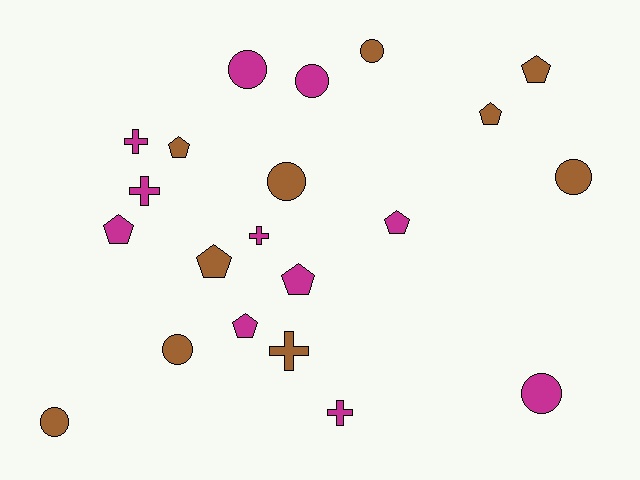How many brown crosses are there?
There is 1 brown cross.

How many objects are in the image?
There are 21 objects.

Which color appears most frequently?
Magenta, with 11 objects.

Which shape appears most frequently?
Pentagon, with 8 objects.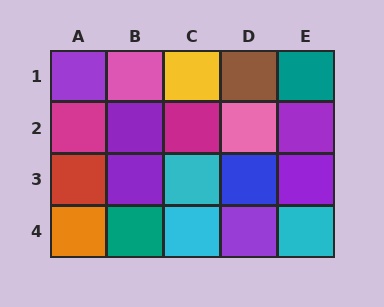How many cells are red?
1 cell is red.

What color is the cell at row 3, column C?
Cyan.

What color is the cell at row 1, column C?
Yellow.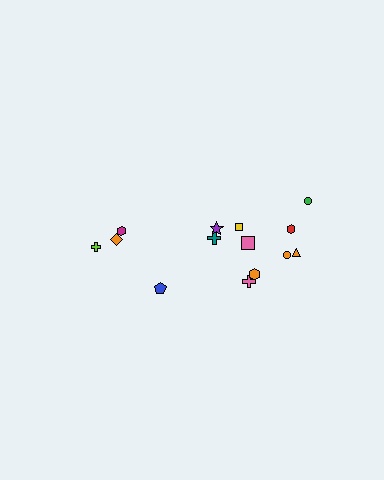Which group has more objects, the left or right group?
The right group.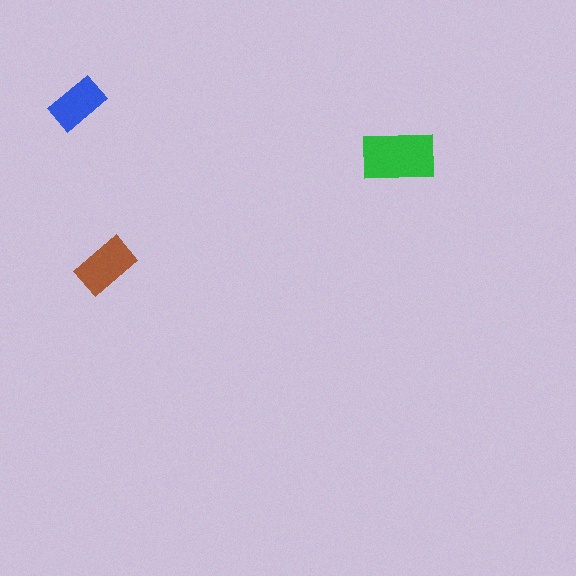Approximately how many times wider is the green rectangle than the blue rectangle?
About 1.5 times wider.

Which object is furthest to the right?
The green rectangle is rightmost.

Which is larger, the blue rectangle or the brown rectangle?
The brown one.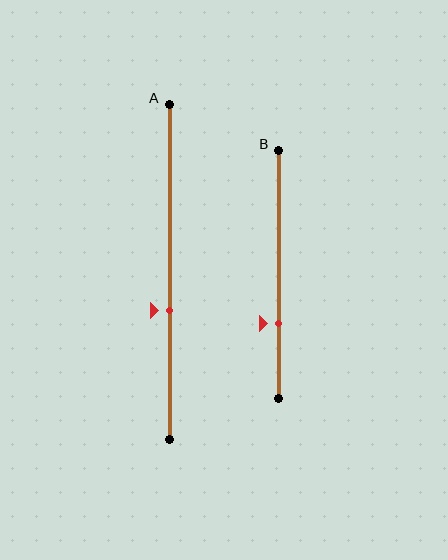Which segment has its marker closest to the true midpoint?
Segment A has its marker closest to the true midpoint.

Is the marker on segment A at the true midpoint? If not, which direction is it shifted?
No, the marker on segment A is shifted downward by about 11% of the segment length.